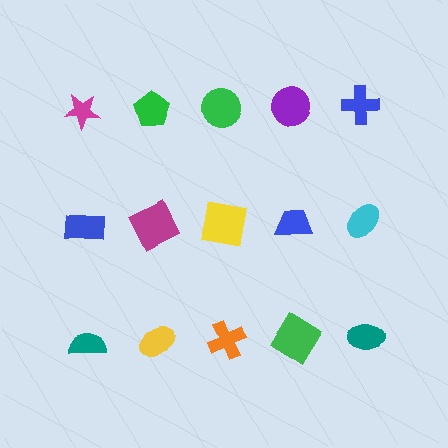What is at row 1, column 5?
A blue cross.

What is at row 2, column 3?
A yellow square.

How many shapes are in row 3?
5 shapes.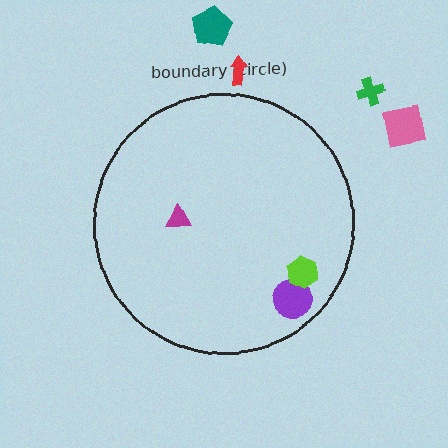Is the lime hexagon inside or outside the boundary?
Inside.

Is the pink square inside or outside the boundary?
Outside.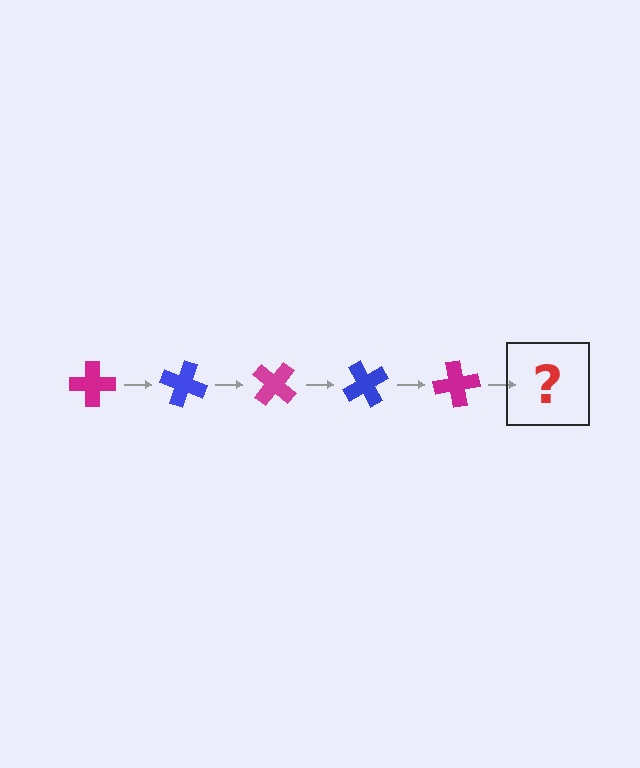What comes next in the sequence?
The next element should be a blue cross, rotated 100 degrees from the start.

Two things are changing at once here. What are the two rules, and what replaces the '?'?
The two rules are that it rotates 20 degrees each step and the color cycles through magenta and blue. The '?' should be a blue cross, rotated 100 degrees from the start.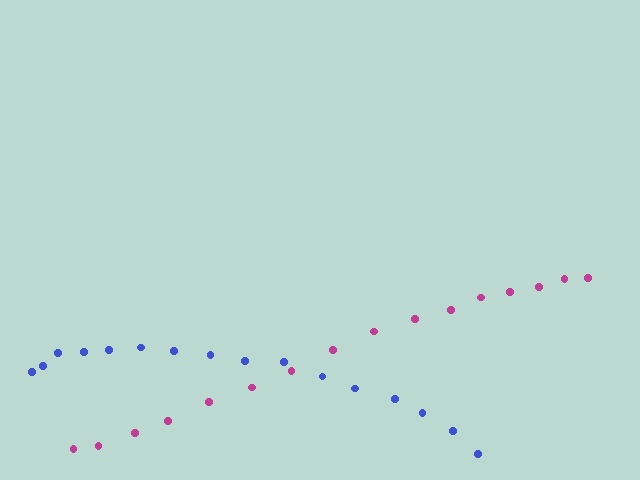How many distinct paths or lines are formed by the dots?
There are 2 distinct paths.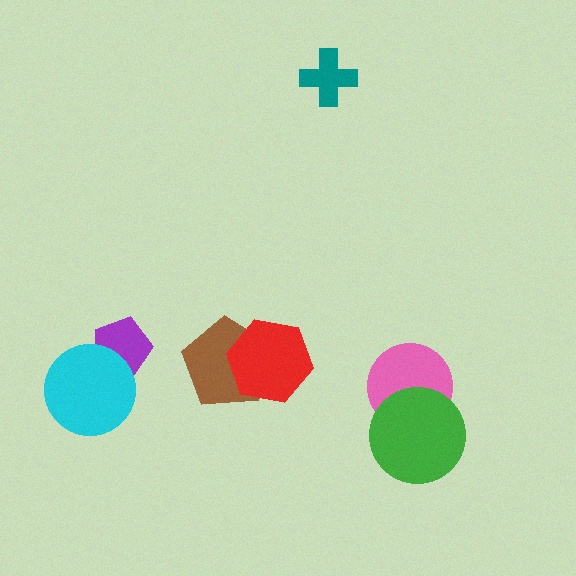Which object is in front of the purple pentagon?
The cyan circle is in front of the purple pentagon.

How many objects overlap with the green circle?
1 object overlaps with the green circle.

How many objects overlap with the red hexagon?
1 object overlaps with the red hexagon.